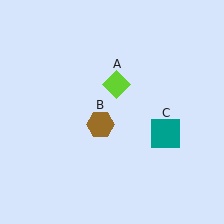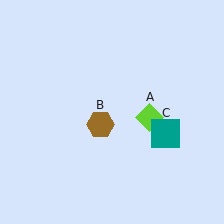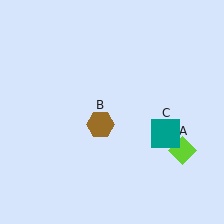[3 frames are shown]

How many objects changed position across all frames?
1 object changed position: lime diamond (object A).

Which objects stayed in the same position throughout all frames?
Brown hexagon (object B) and teal square (object C) remained stationary.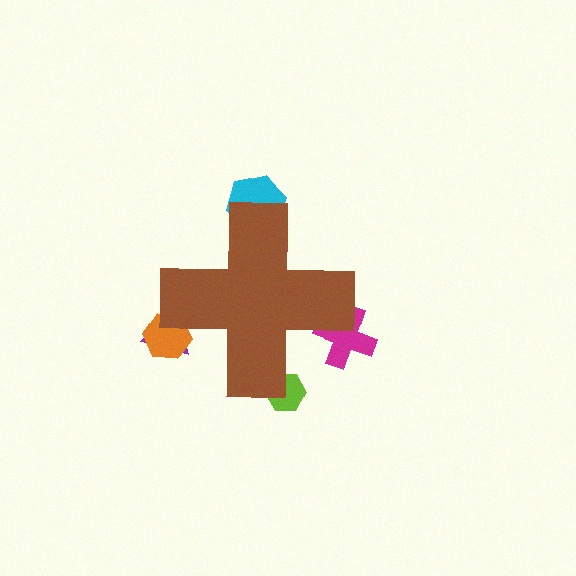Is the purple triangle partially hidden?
Yes, the purple triangle is partially hidden behind the brown cross.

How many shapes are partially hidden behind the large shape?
5 shapes are partially hidden.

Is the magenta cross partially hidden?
Yes, the magenta cross is partially hidden behind the brown cross.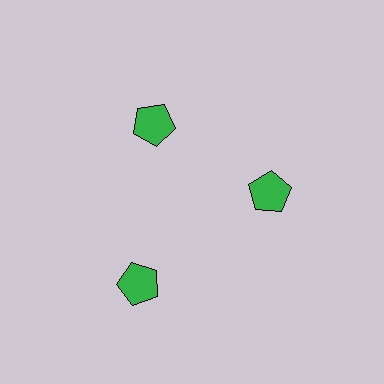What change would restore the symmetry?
The symmetry would be restored by moving it inward, back onto the ring so that all 3 pentagons sit at equal angles and equal distance from the center.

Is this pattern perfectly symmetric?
No. The 3 green pentagons are arranged in a ring, but one element near the 7 o'clock position is pushed outward from the center, breaking the 3-fold rotational symmetry.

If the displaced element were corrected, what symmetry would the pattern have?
It would have 3-fold rotational symmetry — the pattern would map onto itself every 120 degrees.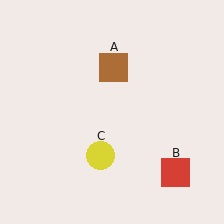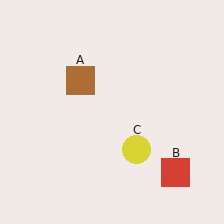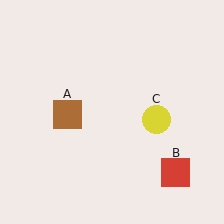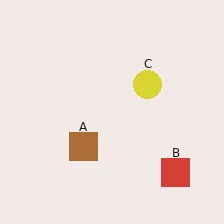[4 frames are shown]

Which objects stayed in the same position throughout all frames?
Red square (object B) remained stationary.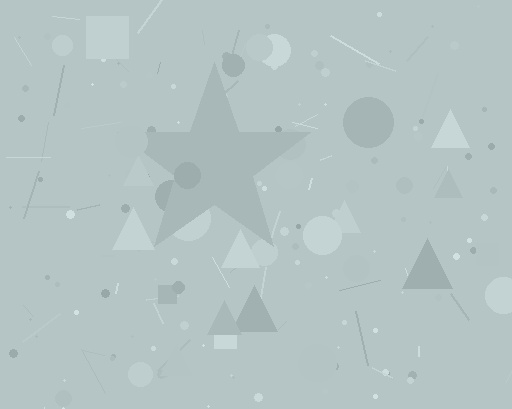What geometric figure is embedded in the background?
A star is embedded in the background.